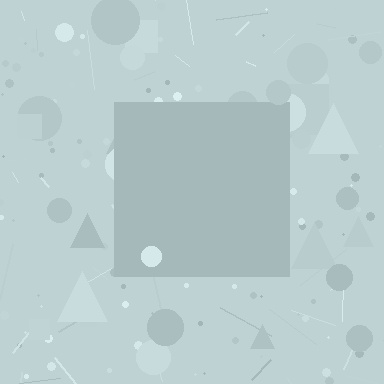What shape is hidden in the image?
A square is hidden in the image.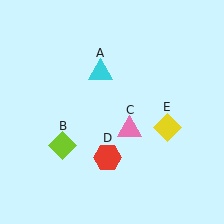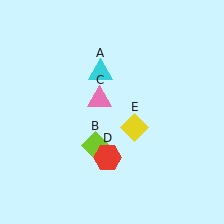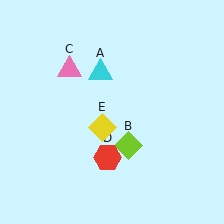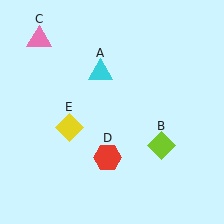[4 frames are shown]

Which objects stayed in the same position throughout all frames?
Cyan triangle (object A) and red hexagon (object D) remained stationary.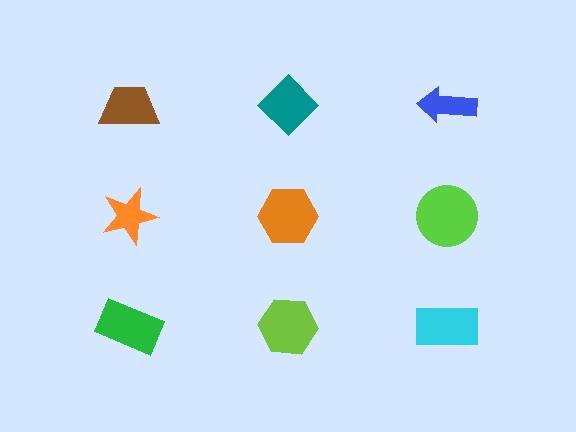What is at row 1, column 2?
A teal diamond.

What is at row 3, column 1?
A green rectangle.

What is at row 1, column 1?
A brown trapezoid.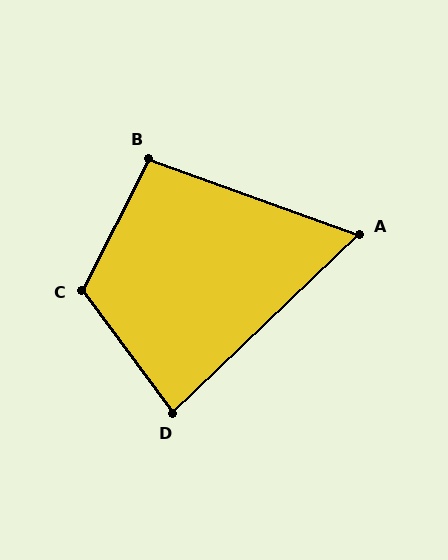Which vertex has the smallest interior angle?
A, at approximately 64 degrees.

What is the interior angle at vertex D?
Approximately 83 degrees (acute).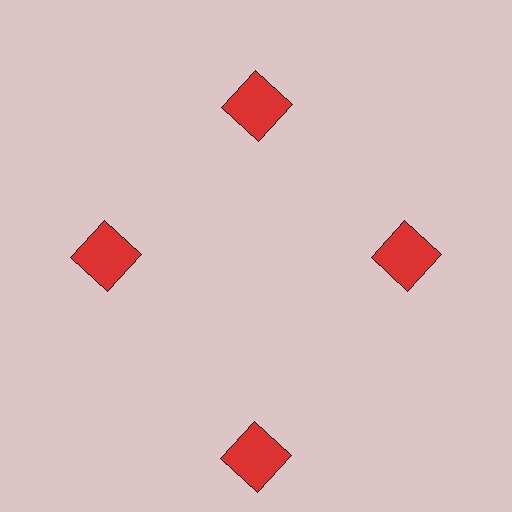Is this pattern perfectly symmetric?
No. The 4 red squares are arranged in a ring, but one element near the 6 o'clock position is pushed outward from the center, breaking the 4-fold rotational symmetry.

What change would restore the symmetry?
The symmetry would be restored by moving it inward, back onto the ring so that all 4 squares sit at equal angles and equal distance from the center.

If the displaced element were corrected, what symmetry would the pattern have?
It would have 4-fold rotational symmetry — the pattern would map onto itself every 90 degrees.